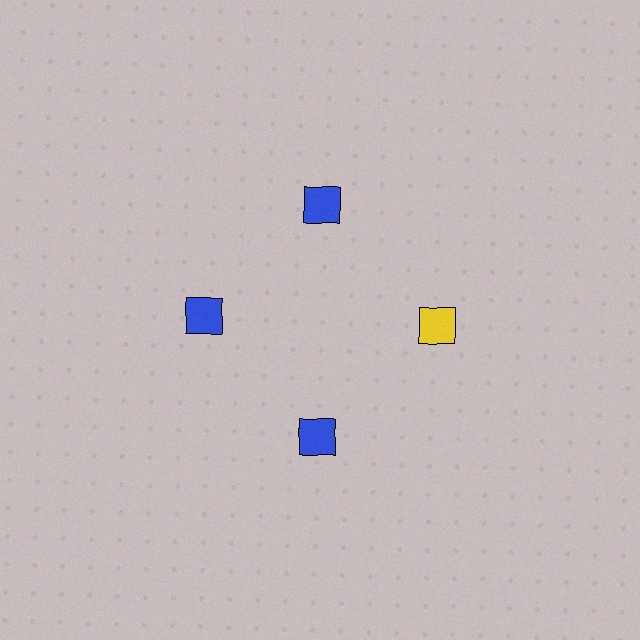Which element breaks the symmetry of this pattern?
The yellow square at roughly the 3 o'clock position breaks the symmetry. All other shapes are blue squares.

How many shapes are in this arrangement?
There are 4 shapes arranged in a ring pattern.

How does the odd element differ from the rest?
It has a different color: yellow instead of blue.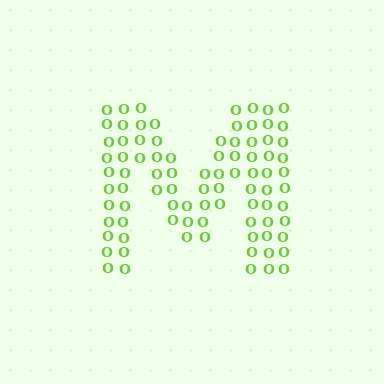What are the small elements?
The small elements are letter O's.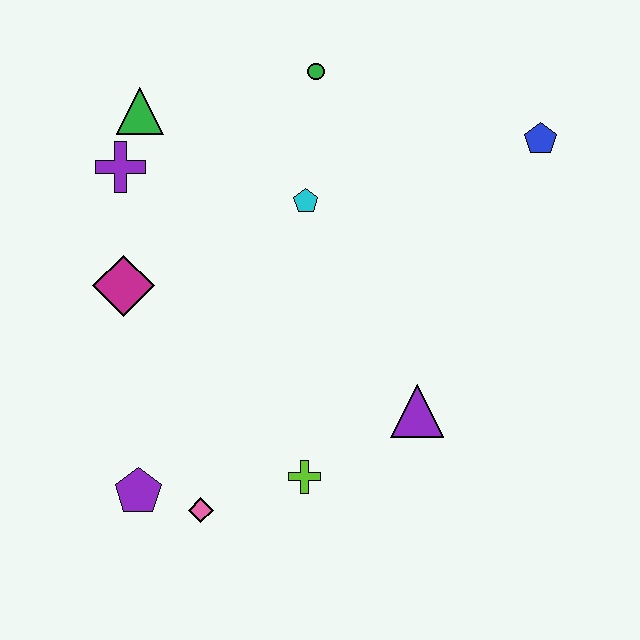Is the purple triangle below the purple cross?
Yes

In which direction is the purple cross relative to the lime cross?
The purple cross is above the lime cross.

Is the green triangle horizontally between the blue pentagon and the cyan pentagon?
No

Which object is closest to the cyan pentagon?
The green circle is closest to the cyan pentagon.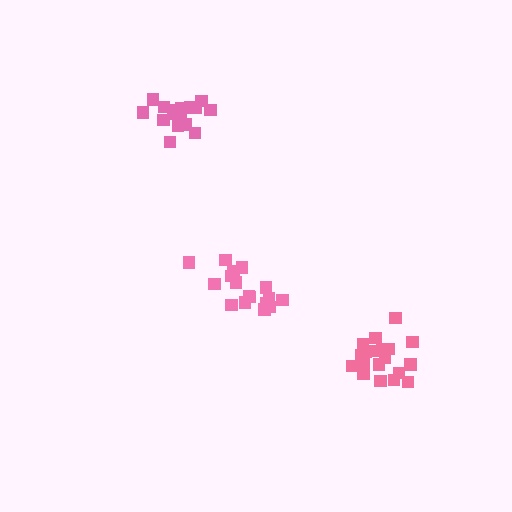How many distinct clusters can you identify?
There are 3 distinct clusters.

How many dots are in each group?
Group 1: 16 dots, Group 2: 20 dots, Group 3: 18 dots (54 total).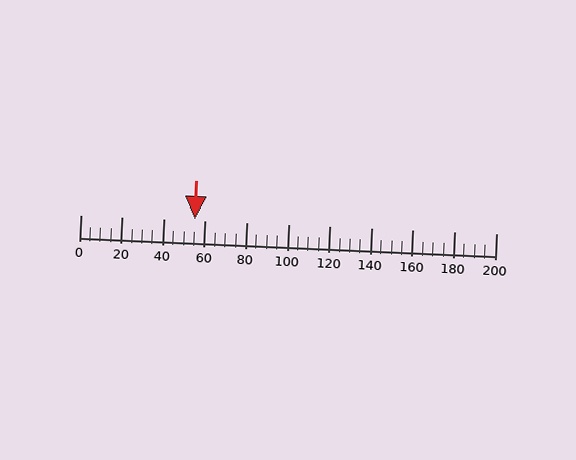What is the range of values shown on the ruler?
The ruler shows values from 0 to 200.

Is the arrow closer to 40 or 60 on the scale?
The arrow is closer to 60.